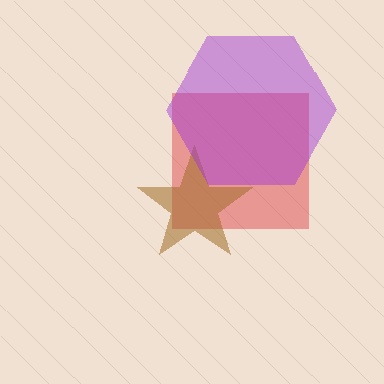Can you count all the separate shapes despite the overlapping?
Yes, there are 3 separate shapes.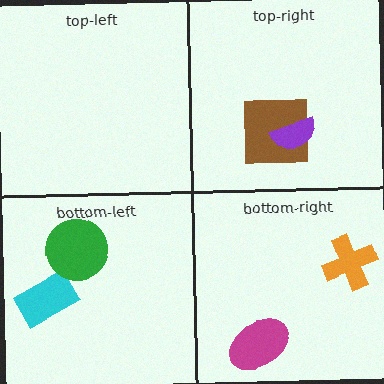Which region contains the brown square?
The top-right region.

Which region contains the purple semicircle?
The top-right region.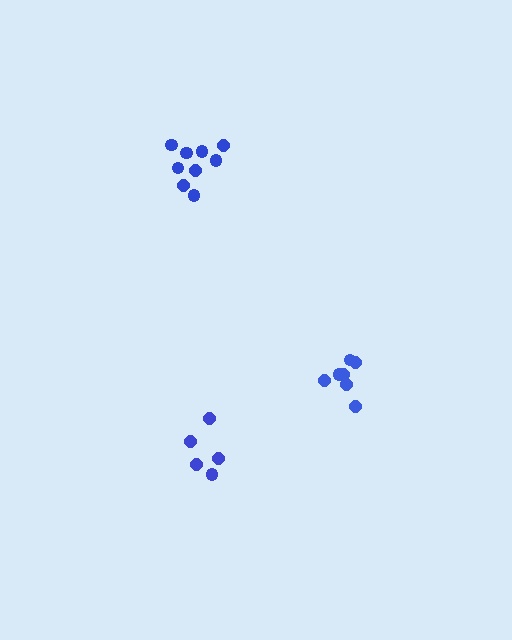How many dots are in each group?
Group 1: 9 dots, Group 2: 5 dots, Group 3: 7 dots (21 total).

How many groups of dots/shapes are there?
There are 3 groups.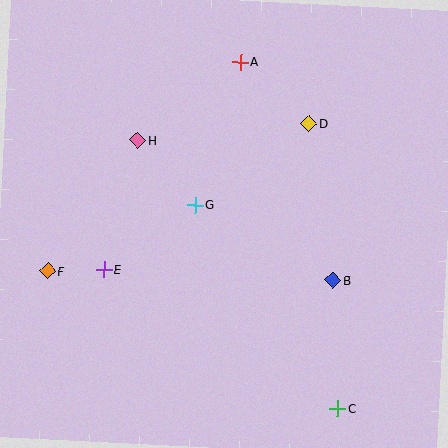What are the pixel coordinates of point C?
Point C is at (338, 408).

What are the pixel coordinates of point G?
Point G is at (195, 205).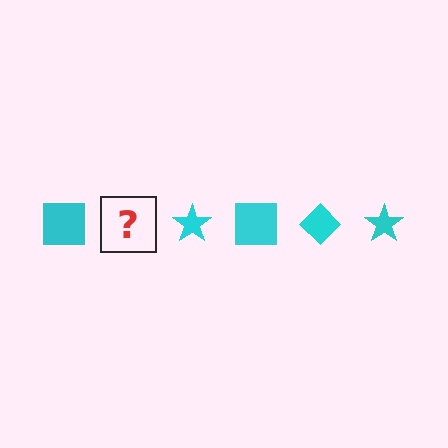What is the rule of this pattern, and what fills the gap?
The rule is that the pattern cycles through square, diamond, star shapes in cyan. The gap should be filled with a cyan diamond.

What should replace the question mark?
The question mark should be replaced with a cyan diamond.